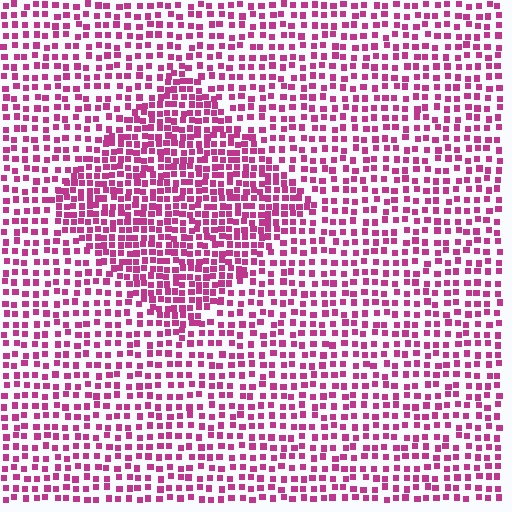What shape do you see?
I see a diamond.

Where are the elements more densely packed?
The elements are more densely packed inside the diamond boundary.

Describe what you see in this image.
The image contains small magenta elements arranged at two different densities. A diamond-shaped region is visible where the elements are more densely packed than the surrounding area.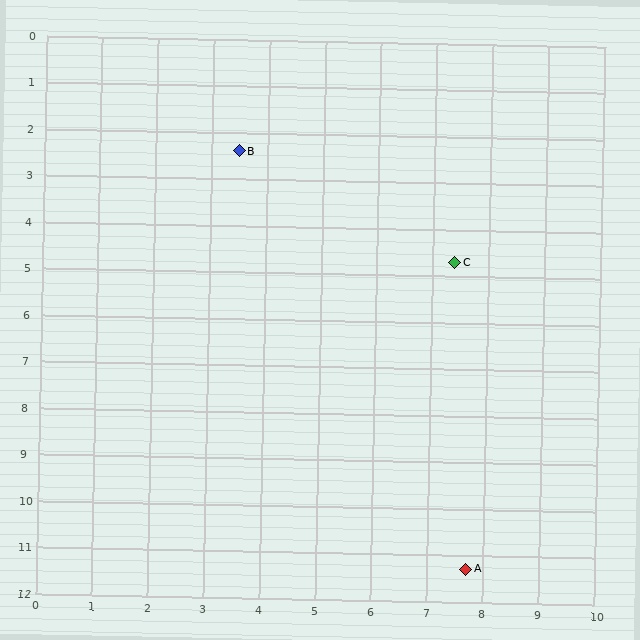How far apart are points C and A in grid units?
Points C and A are about 6.6 grid units apart.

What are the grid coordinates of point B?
Point B is at approximately (3.5, 2.4).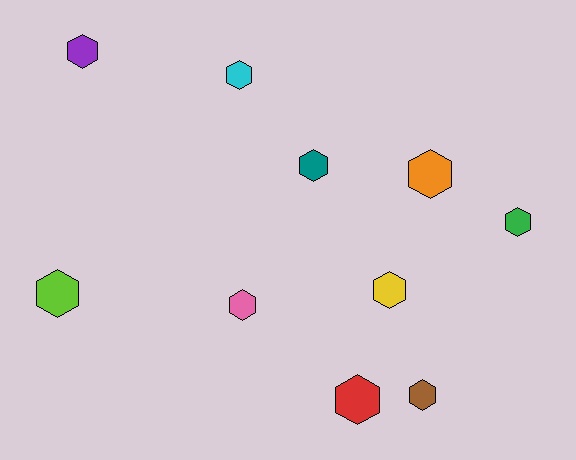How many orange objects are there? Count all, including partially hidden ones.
There is 1 orange object.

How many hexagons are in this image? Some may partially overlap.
There are 10 hexagons.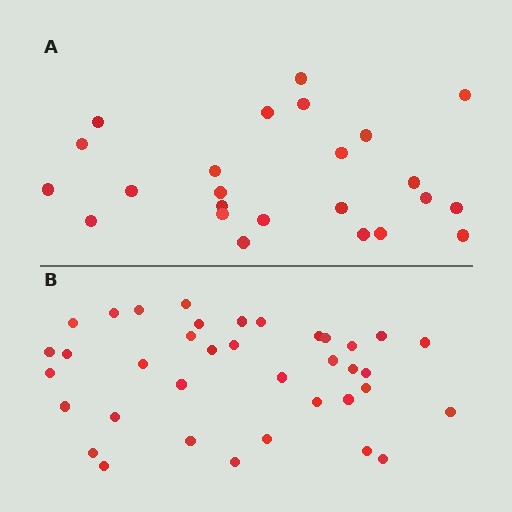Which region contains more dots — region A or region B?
Region B (the bottom region) has more dots.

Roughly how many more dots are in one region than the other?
Region B has approximately 15 more dots than region A.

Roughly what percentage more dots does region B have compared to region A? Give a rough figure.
About 55% more.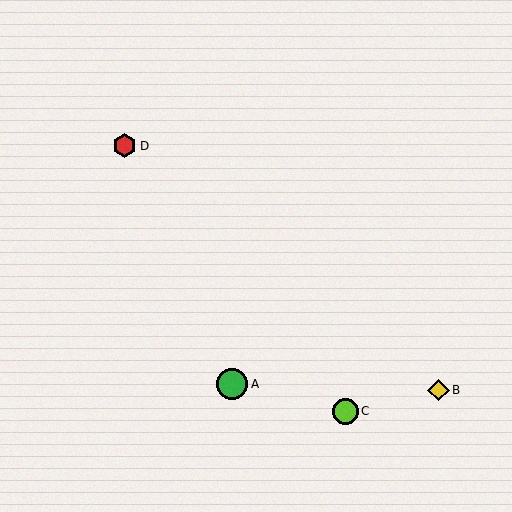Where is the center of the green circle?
The center of the green circle is at (232, 384).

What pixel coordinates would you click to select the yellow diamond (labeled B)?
Click at (439, 390) to select the yellow diamond B.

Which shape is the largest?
The green circle (labeled A) is the largest.